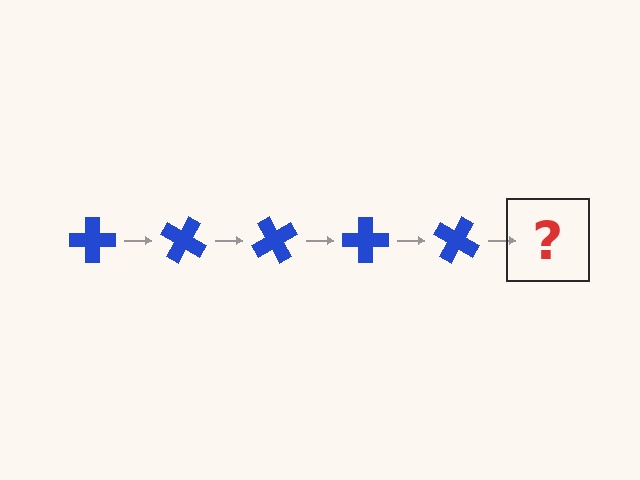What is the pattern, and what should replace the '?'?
The pattern is that the cross rotates 30 degrees each step. The '?' should be a blue cross rotated 150 degrees.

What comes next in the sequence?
The next element should be a blue cross rotated 150 degrees.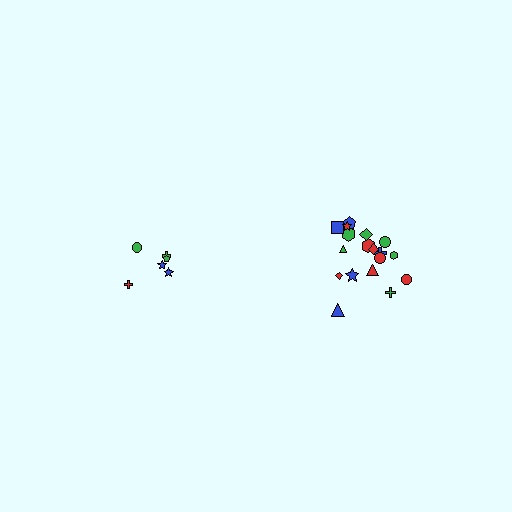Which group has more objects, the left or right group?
The right group.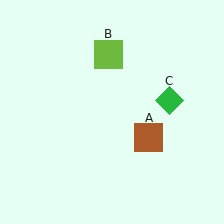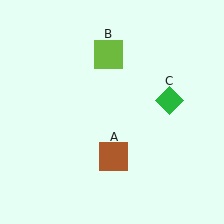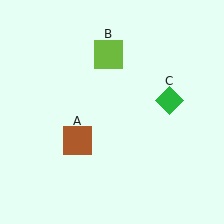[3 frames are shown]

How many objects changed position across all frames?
1 object changed position: brown square (object A).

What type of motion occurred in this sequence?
The brown square (object A) rotated clockwise around the center of the scene.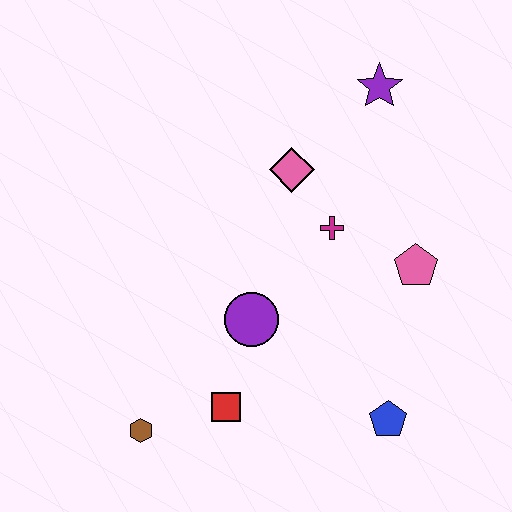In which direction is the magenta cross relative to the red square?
The magenta cross is above the red square.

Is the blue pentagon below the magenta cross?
Yes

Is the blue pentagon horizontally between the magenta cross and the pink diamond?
No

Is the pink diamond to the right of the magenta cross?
No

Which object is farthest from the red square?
The purple star is farthest from the red square.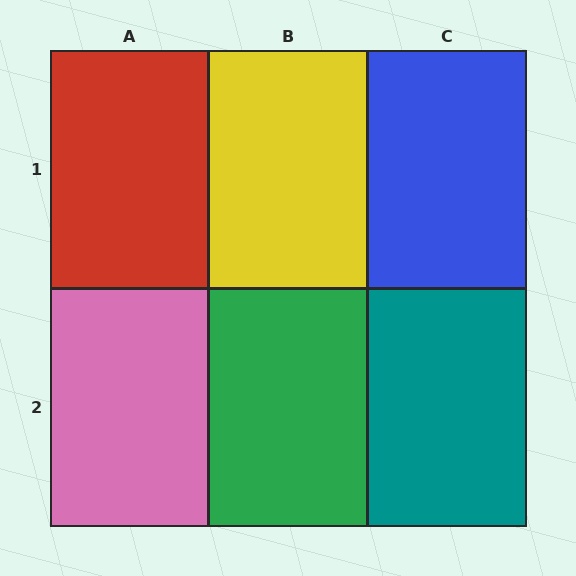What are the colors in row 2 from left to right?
Pink, green, teal.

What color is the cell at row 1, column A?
Red.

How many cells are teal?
1 cell is teal.